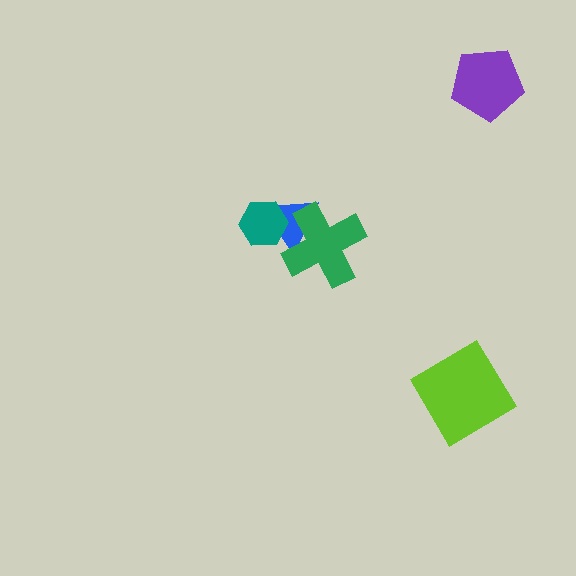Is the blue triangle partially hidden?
Yes, it is partially covered by another shape.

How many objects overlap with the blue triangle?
2 objects overlap with the blue triangle.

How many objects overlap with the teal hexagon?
1 object overlaps with the teal hexagon.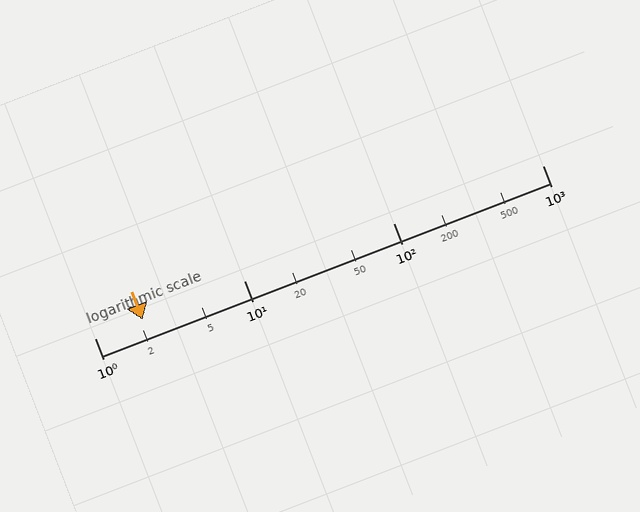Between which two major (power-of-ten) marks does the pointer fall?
The pointer is between 1 and 10.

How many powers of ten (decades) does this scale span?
The scale spans 3 decades, from 1 to 1000.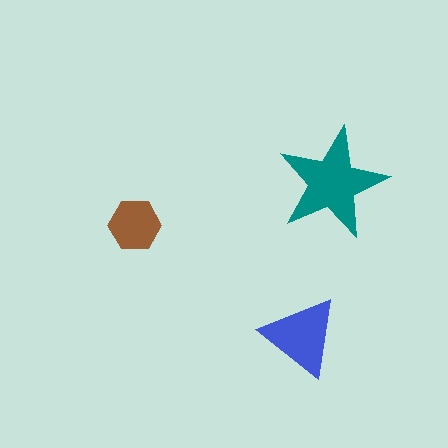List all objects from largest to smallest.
The teal star, the blue triangle, the brown hexagon.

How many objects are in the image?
There are 3 objects in the image.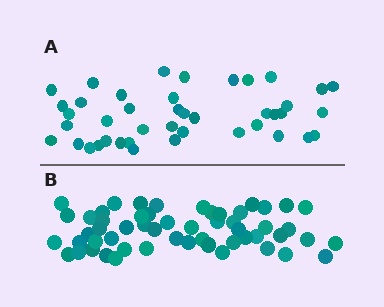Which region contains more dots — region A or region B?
Region B (the bottom region) has more dots.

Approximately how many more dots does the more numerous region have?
Region B has approximately 15 more dots than region A.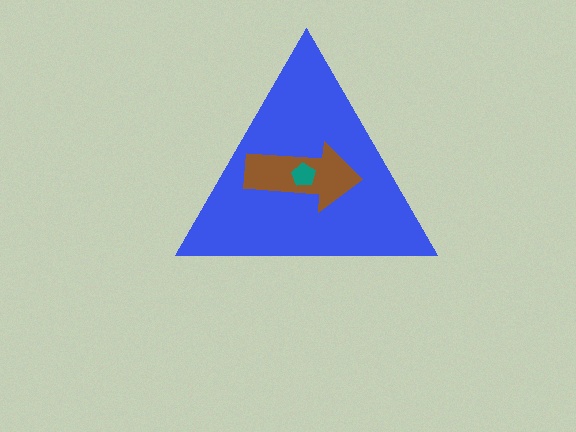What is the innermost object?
The teal pentagon.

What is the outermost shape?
The blue triangle.